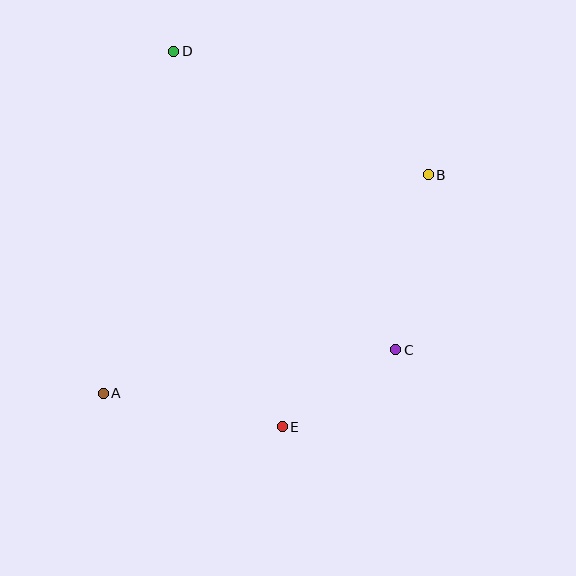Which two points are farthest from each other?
Points A and B are farthest from each other.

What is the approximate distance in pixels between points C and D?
The distance between C and D is approximately 372 pixels.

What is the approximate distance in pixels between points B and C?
The distance between B and C is approximately 178 pixels.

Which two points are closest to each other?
Points C and E are closest to each other.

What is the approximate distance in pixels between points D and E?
The distance between D and E is approximately 391 pixels.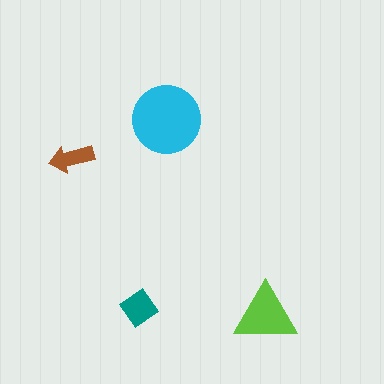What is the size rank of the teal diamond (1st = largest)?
3rd.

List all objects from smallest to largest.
The brown arrow, the teal diamond, the lime triangle, the cyan circle.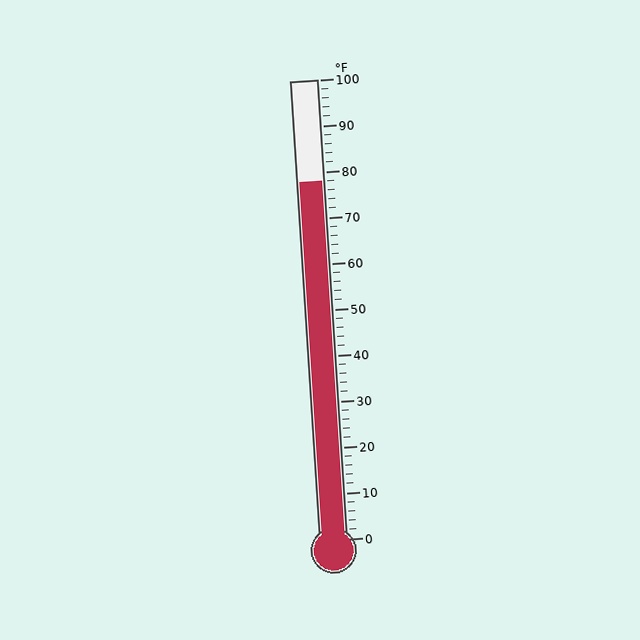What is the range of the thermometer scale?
The thermometer scale ranges from 0°F to 100°F.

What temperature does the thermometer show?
The thermometer shows approximately 78°F.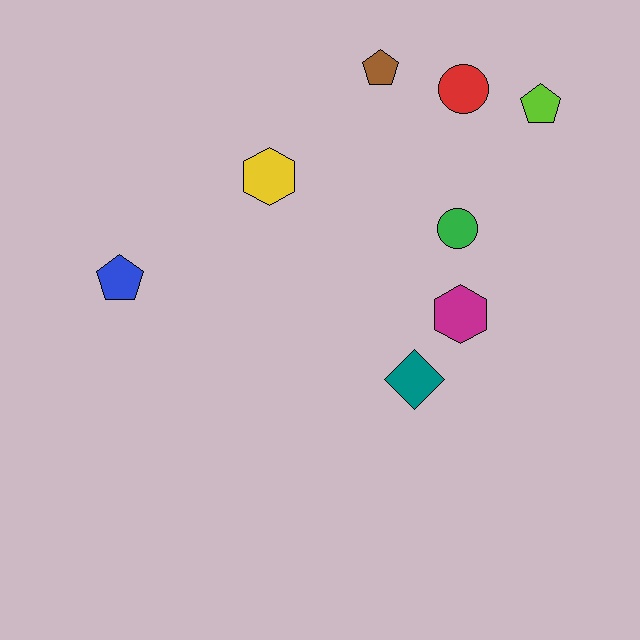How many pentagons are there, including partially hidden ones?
There are 3 pentagons.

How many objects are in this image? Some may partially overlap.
There are 8 objects.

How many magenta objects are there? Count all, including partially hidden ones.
There is 1 magenta object.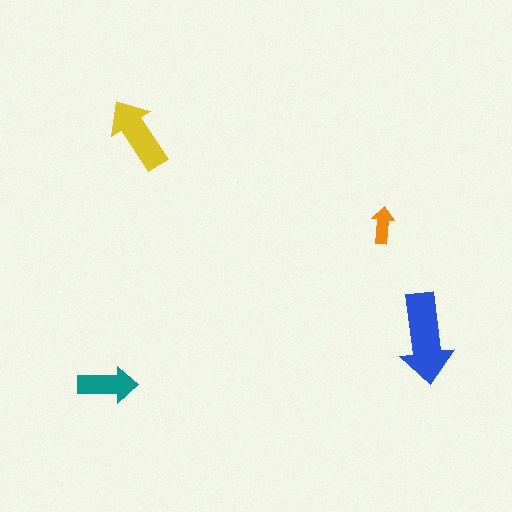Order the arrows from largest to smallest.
the blue one, the yellow one, the teal one, the orange one.